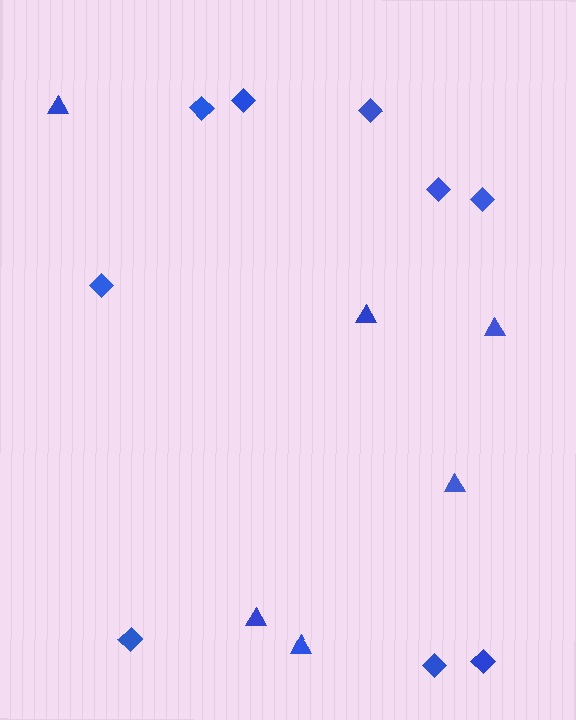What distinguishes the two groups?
There are 2 groups: one group of triangles (6) and one group of diamonds (9).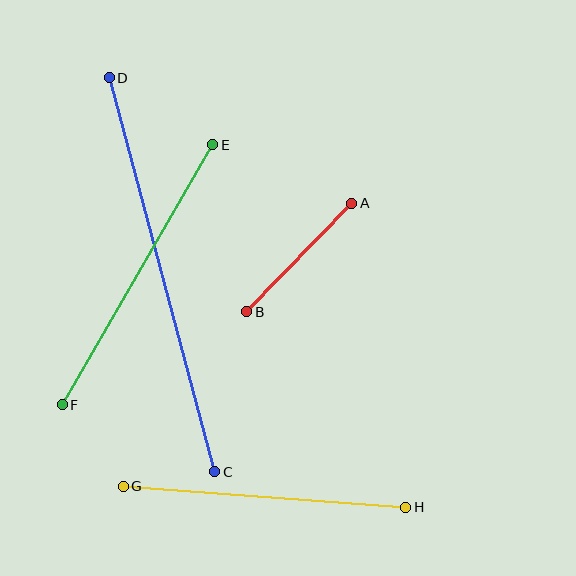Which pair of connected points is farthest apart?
Points C and D are farthest apart.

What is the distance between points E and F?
The distance is approximately 300 pixels.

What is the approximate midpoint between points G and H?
The midpoint is at approximately (265, 497) pixels.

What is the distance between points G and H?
The distance is approximately 283 pixels.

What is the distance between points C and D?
The distance is approximately 408 pixels.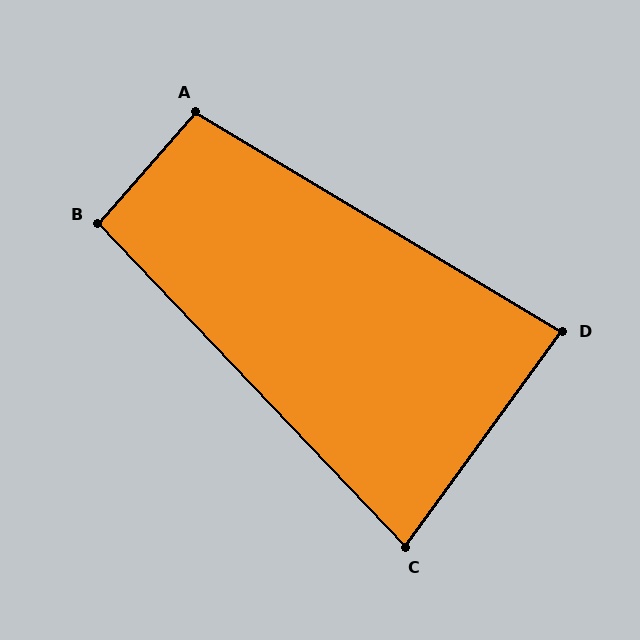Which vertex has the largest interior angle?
A, at approximately 100 degrees.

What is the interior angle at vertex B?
Approximately 95 degrees (obtuse).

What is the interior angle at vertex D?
Approximately 85 degrees (acute).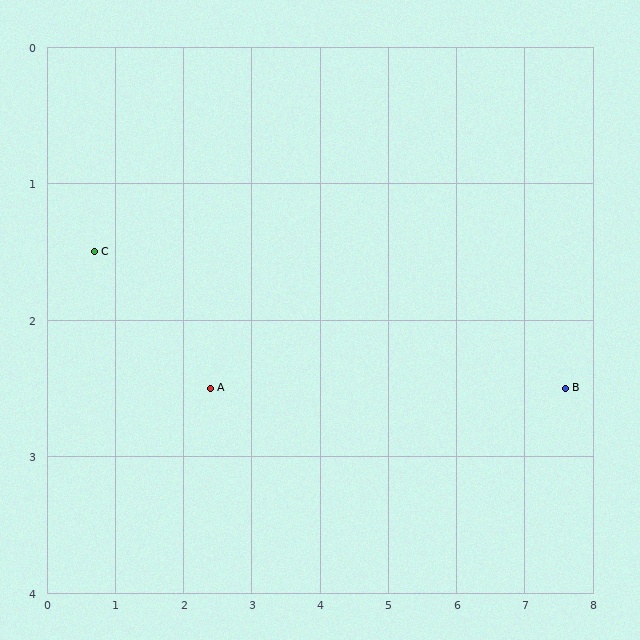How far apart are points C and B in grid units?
Points C and B are about 7.0 grid units apart.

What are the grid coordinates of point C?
Point C is at approximately (0.7, 1.5).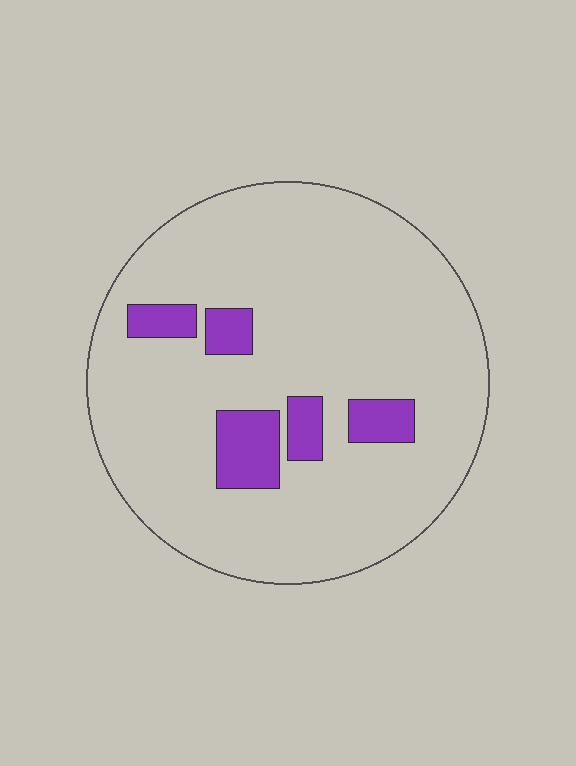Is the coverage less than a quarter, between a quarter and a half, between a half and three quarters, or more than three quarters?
Less than a quarter.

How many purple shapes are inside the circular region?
5.